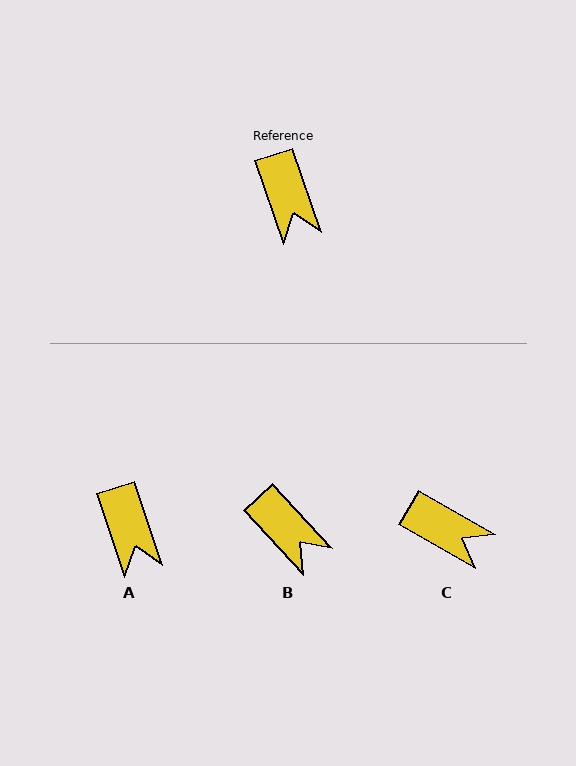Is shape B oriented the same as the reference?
No, it is off by about 24 degrees.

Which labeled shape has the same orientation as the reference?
A.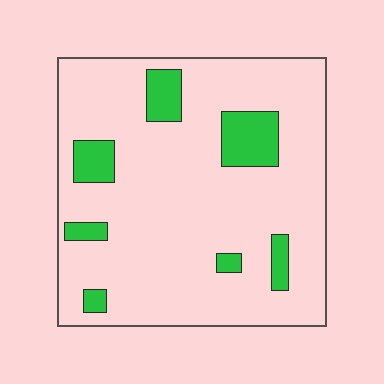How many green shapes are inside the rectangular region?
7.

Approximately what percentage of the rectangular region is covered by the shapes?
Approximately 15%.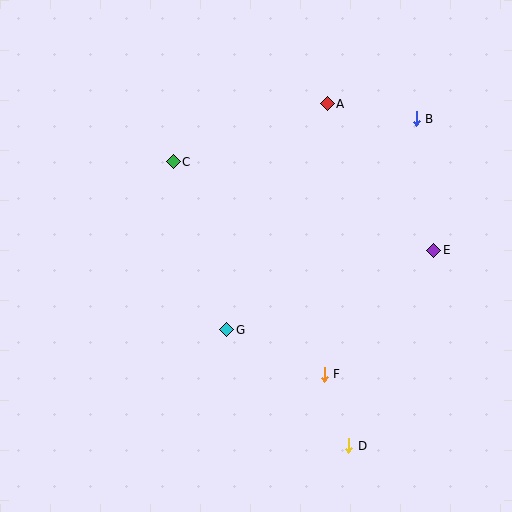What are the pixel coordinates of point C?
Point C is at (173, 162).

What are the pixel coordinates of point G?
Point G is at (227, 330).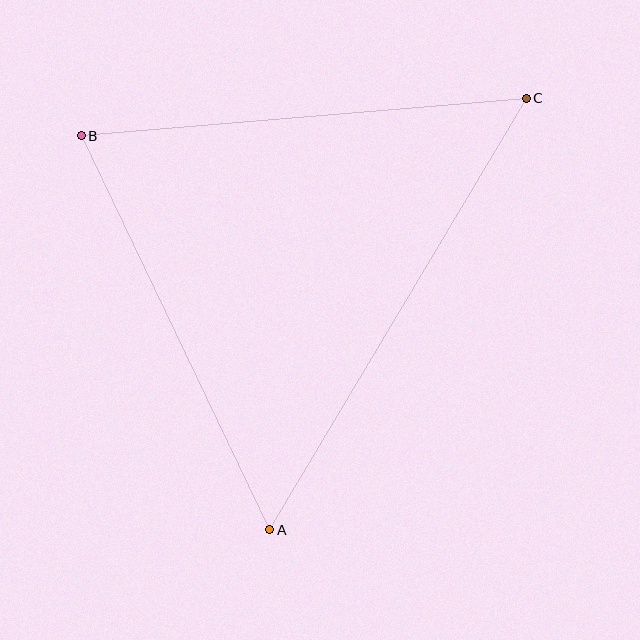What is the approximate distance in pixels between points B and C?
The distance between B and C is approximately 446 pixels.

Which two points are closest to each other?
Points A and B are closest to each other.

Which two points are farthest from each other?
Points A and C are farthest from each other.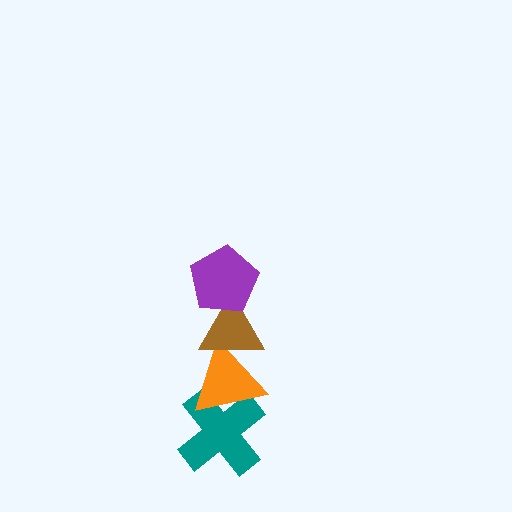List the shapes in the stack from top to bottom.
From top to bottom: the purple pentagon, the brown triangle, the orange triangle, the teal cross.